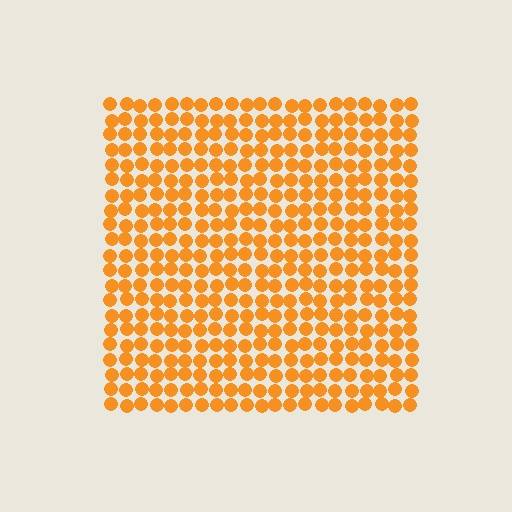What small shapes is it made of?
It is made of small circles.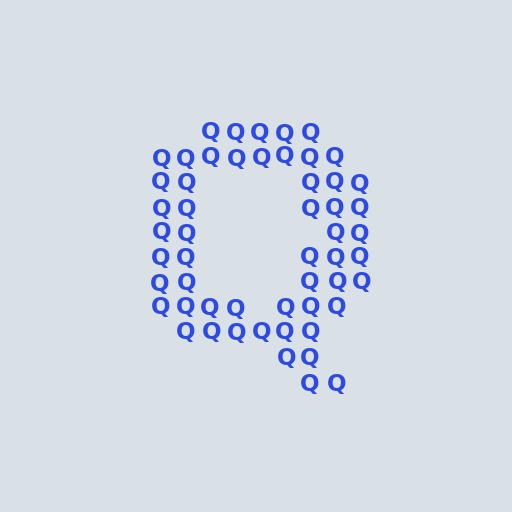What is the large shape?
The large shape is the letter Q.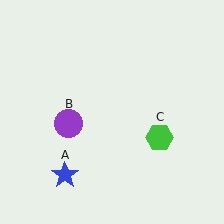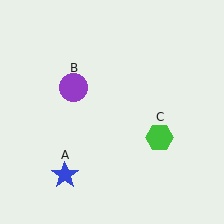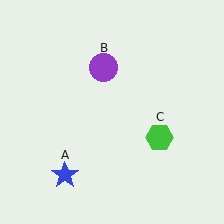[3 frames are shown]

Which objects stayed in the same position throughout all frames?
Blue star (object A) and green hexagon (object C) remained stationary.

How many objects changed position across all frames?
1 object changed position: purple circle (object B).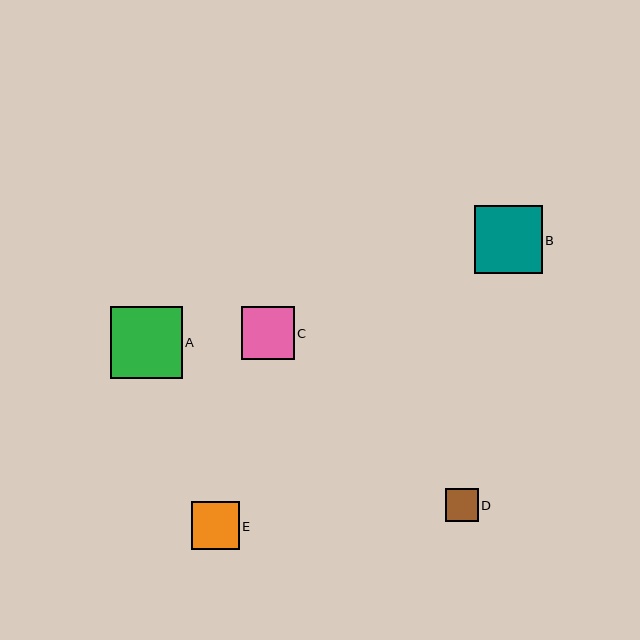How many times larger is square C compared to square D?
Square C is approximately 1.6 times the size of square D.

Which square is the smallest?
Square D is the smallest with a size of approximately 33 pixels.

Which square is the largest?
Square A is the largest with a size of approximately 72 pixels.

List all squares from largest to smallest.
From largest to smallest: A, B, C, E, D.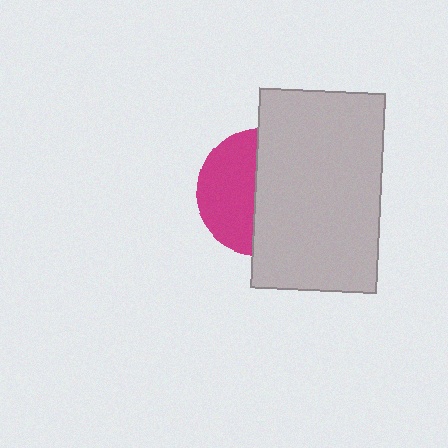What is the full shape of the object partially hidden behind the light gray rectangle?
The partially hidden object is a magenta circle.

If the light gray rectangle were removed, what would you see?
You would see the complete magenta circle.